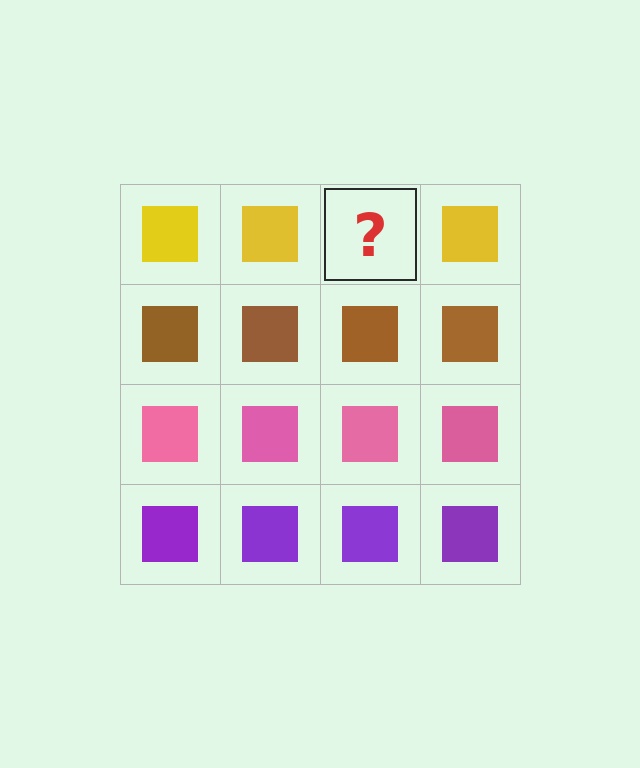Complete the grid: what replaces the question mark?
The question mark should be replaced with a yellow square.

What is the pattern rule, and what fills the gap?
The rule is that each row has a consistent color. The gap should be filled with a yellow square.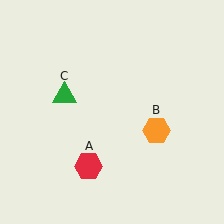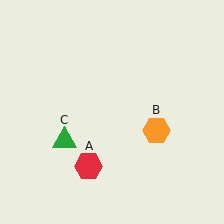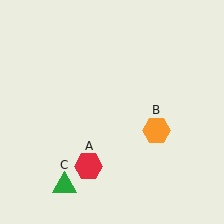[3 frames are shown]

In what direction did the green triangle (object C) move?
The green triangle (object C) moved down.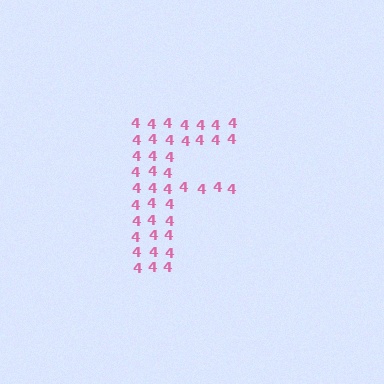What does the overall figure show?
The overall figure shows the letter F.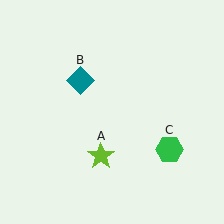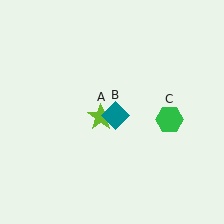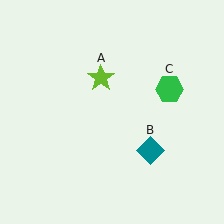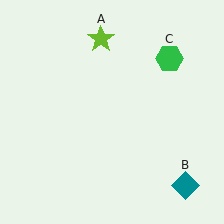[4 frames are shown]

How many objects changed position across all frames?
3 objects changed position: lime star (object A), teal diamond (object B), green hexagon (object C).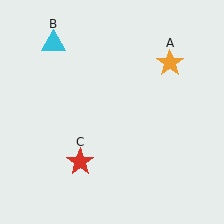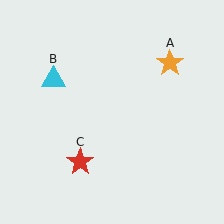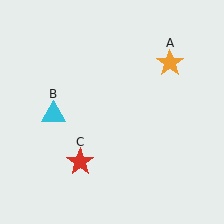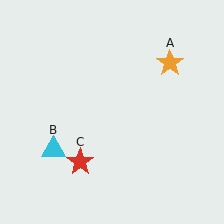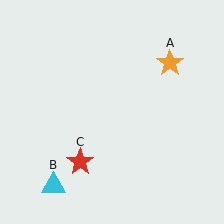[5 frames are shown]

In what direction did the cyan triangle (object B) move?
The cyan triangle (object B) moved down.